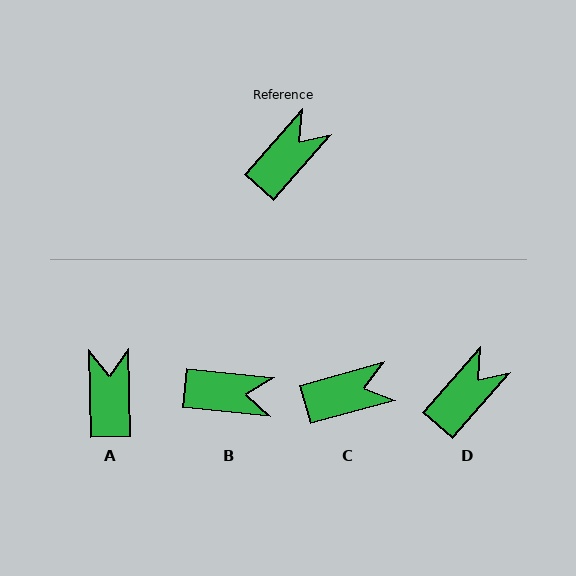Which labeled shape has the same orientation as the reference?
D.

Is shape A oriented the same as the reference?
No, it is off by about 43 degrees.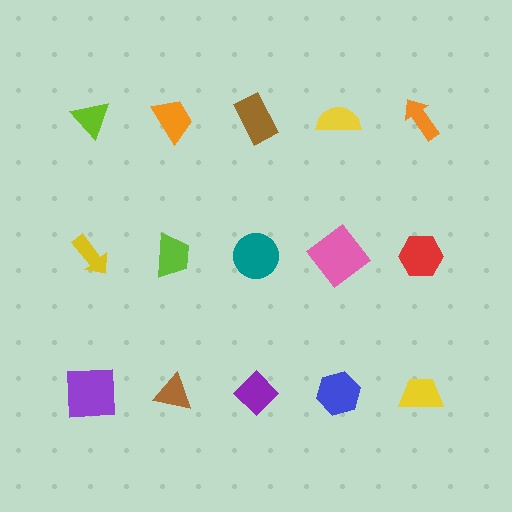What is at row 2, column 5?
A red hexagon.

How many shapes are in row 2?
5 shapes.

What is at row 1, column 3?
A brown rectangle.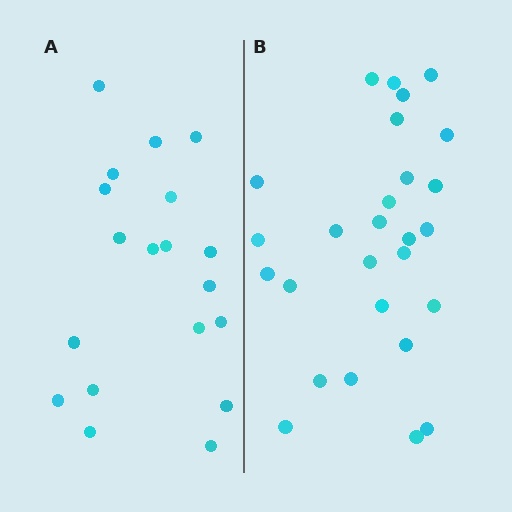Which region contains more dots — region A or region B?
Region B (the right region) has more dots.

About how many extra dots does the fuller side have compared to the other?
Region B has roughly 8 or so more dots than region A.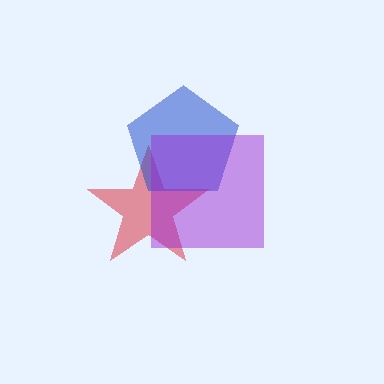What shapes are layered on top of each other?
The layered shapes are: a red star, a blue pentagon, a purple square.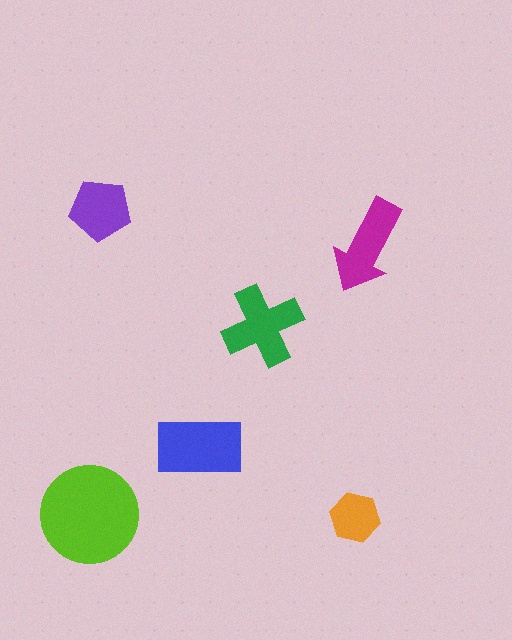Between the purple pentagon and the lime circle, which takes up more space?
The lime circle.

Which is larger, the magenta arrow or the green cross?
The green cross.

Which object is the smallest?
The orange hexagon.